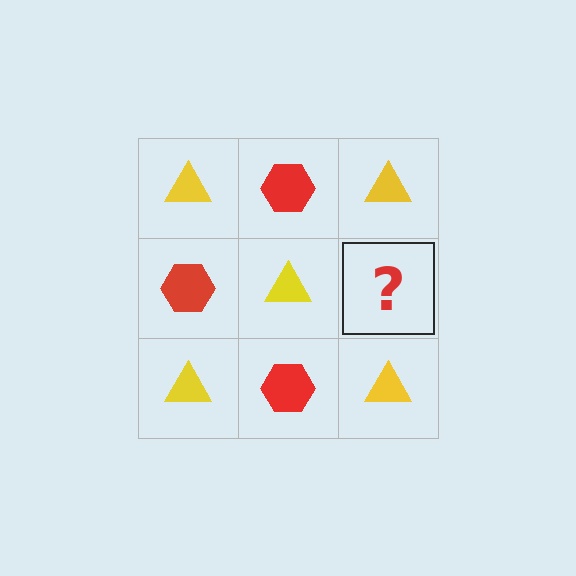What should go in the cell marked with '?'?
The missing cell should contain a red hexagon.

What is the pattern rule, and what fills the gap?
The rule is that it alternates yellow triangle and red hexagon in a checkerboard pattern. The gap should be filled with a red hexagon.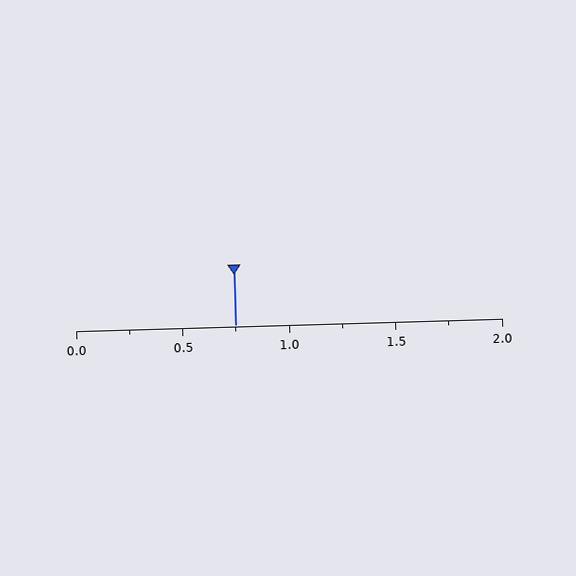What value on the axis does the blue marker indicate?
The marker indicates approximately 0.75.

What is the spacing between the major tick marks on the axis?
The major ticks are spaced 0.5 apart.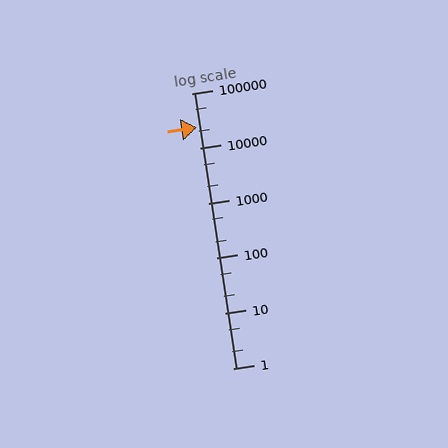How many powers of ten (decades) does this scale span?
The scale spans 5 decades, from 1 to 100000.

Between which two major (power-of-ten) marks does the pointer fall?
The pointer is between 10000 and 100000.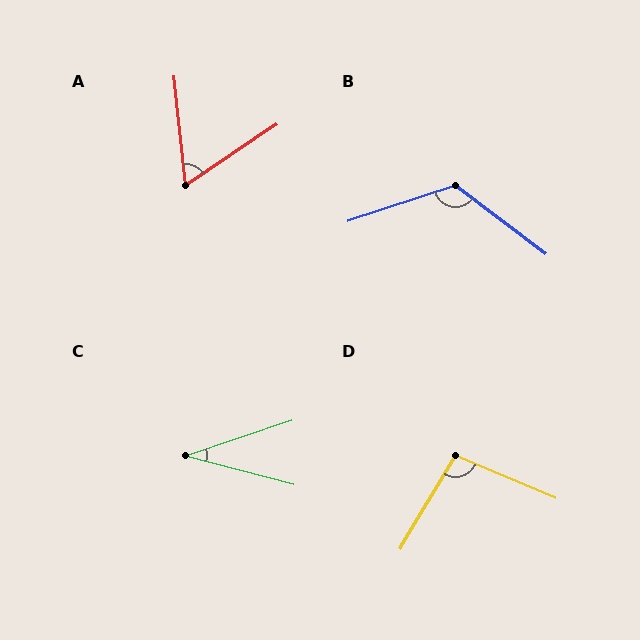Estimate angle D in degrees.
Approximately 98 degrees.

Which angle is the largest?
B, at approximately 125 degrees.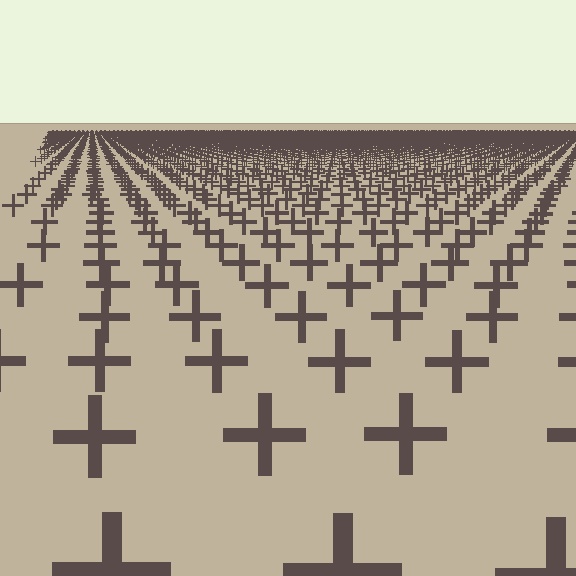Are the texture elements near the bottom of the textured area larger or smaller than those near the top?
Larger. Near the bottom, elements are closer to the viewer and appear at a bigger on-screen size.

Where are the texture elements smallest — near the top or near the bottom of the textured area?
Near the top.